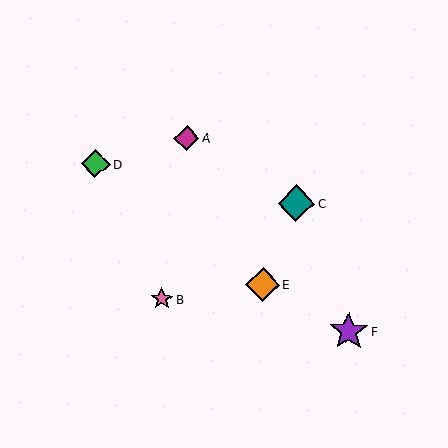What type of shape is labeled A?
Shape A is a magenta diamond.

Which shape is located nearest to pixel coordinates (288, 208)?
The teal diamond (labeled C) at (296, 203) is nearest to that location.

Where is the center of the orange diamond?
The center of the orange diamond is at (263, 284).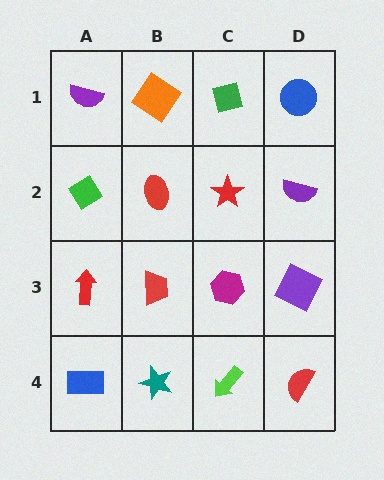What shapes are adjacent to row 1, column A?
A green diamond (row 2, column A), an orange diamond (row 1, column B).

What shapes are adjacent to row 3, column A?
A green diamond (row 2, column A), a blue rectangle (row 4, column A), a red trapezoid (row 3, column B).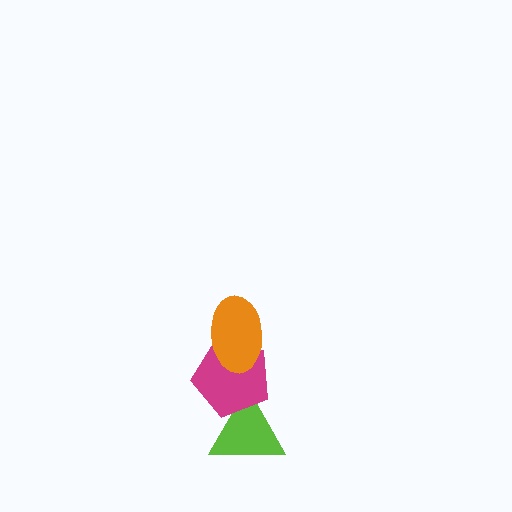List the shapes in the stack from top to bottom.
From top to bottom: the orange ellipse, the magenta pentagon, the lime triangle.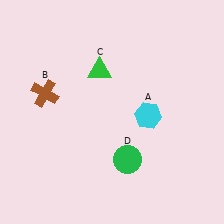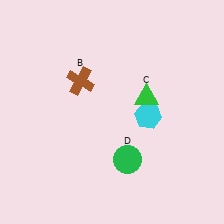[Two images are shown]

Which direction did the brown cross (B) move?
The brown cross (B) moved right.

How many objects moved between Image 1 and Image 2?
2 objects moved between the two images.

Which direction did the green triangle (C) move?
The green triangle (C) moved right.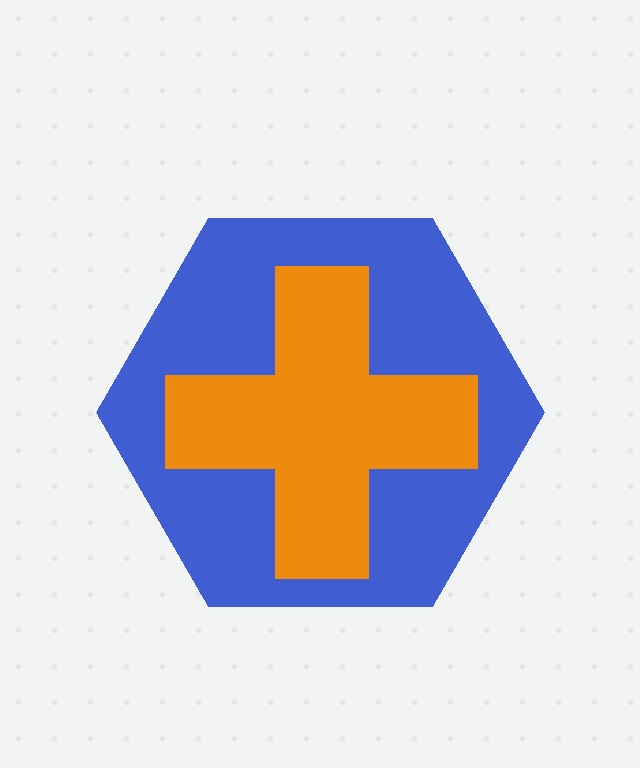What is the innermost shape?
The orange cross.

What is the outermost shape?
The blue hexagon.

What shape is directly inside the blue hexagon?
The orange cross.